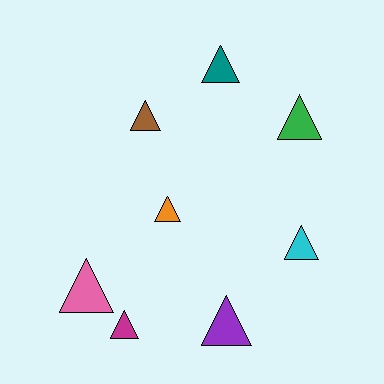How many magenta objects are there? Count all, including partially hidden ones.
There is 1 magenta object.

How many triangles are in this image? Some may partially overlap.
There are 8 triangles.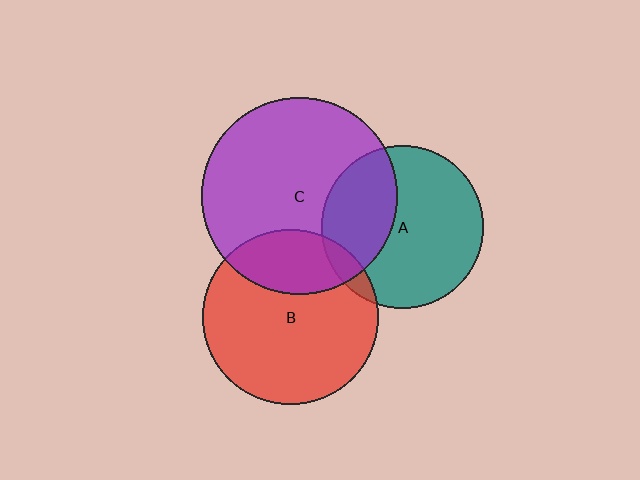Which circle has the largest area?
Circle C (purple).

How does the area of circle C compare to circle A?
Approximately 1.5 times.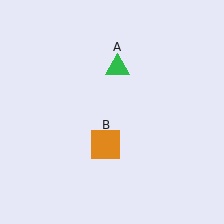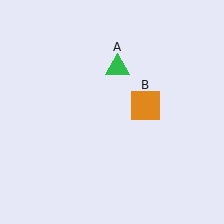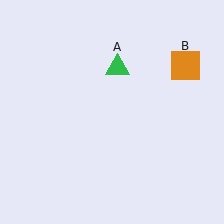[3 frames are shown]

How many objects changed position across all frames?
1 object changed position: orange square (object B).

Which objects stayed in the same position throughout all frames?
Green triangle (object A) remained stationary.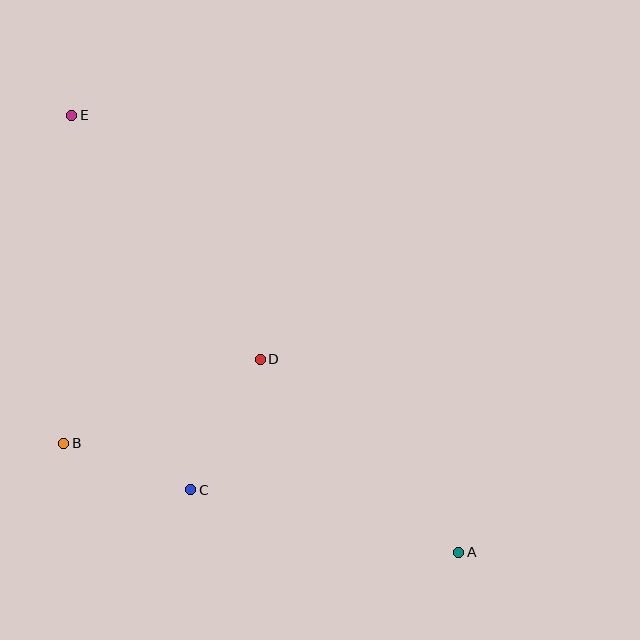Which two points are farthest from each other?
Points A and E are farthest from each other.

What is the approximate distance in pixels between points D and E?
The distance between D and E is approximately 308 pixels.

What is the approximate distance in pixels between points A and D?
The distance between A and D is approximately 277 pixels.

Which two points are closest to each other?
Points B and C are closest to each other.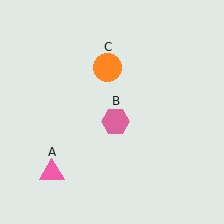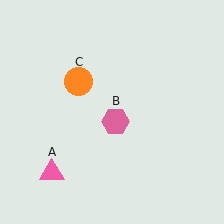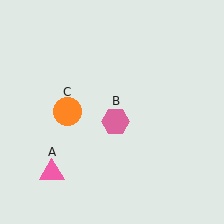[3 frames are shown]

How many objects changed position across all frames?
1 object changed position: orange circle (object C).